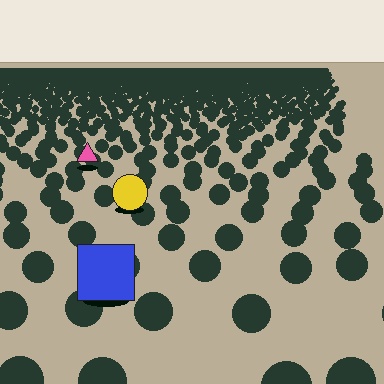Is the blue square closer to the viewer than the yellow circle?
Yes. The blue square is closer — you can tell from the texture gradient: the ground texture is coarser near it.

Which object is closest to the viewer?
The blue square is closest. The texture marks near it are larger and more spread out.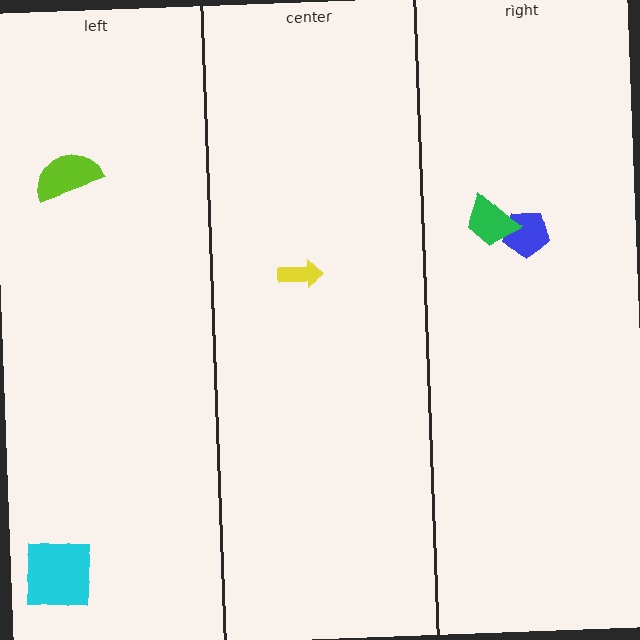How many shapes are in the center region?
1.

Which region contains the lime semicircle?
The left region.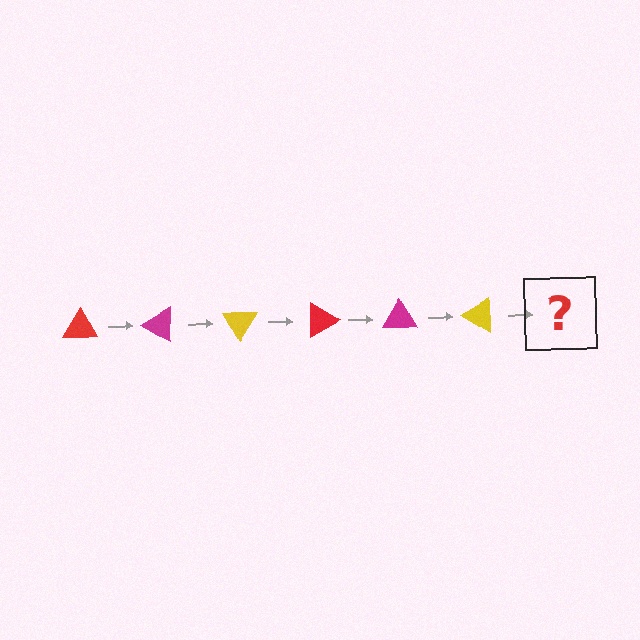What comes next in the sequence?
The next element should be a red triangle, rotated 180 degrees from the start.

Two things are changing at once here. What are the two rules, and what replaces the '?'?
The two rules are that it rotates 30 degrees each step and the color cycles through red, magenta, and yellow. The '?' should be a red triangle, rotated 180 degrees from the start.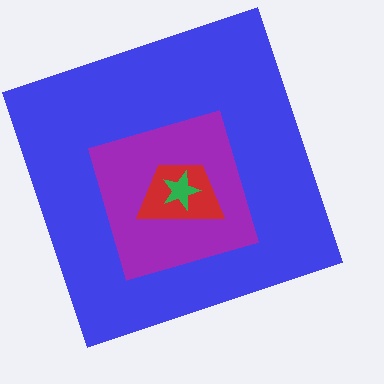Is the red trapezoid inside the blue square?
Yes.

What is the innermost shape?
The green star.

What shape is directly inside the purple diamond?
The red trapezoid.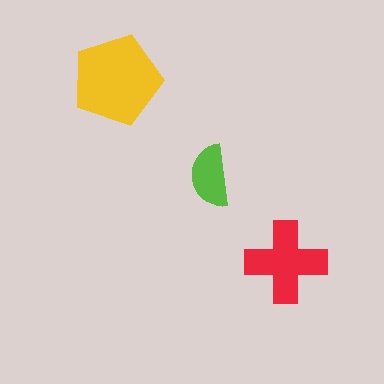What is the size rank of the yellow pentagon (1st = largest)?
1st.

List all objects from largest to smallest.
The yellow pentagon, the red cross, the lime semicircle.